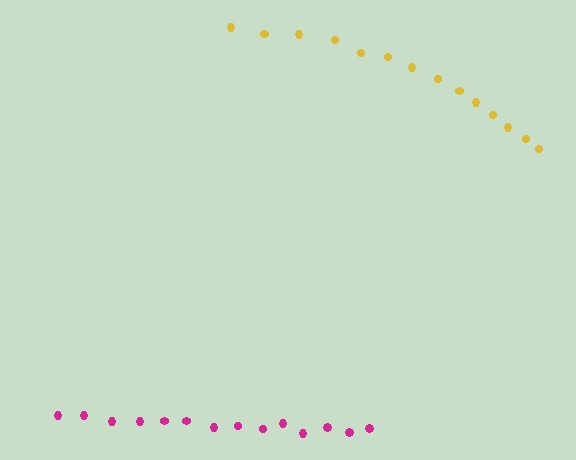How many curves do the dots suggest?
There are 2 distinct paths.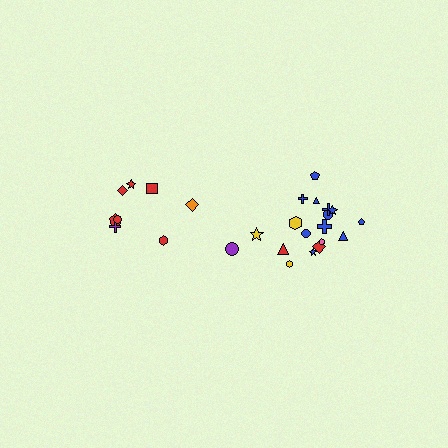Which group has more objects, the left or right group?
The right group.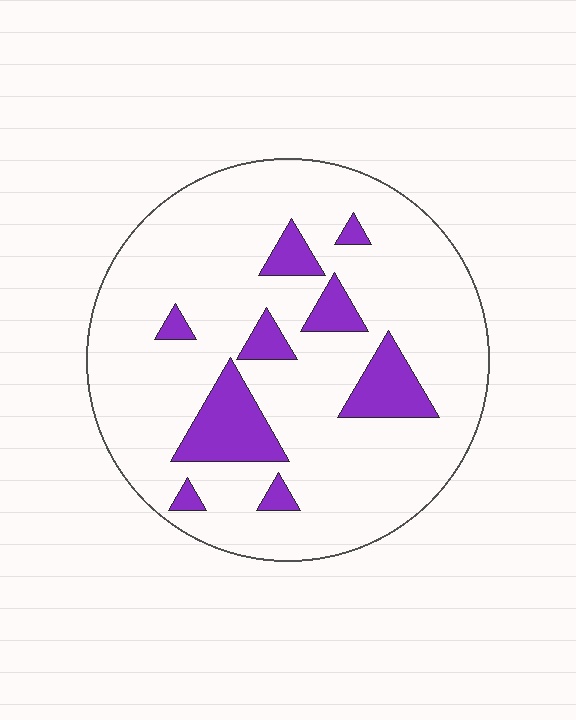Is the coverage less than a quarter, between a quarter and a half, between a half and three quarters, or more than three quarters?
Less than a quarter.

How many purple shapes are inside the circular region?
9.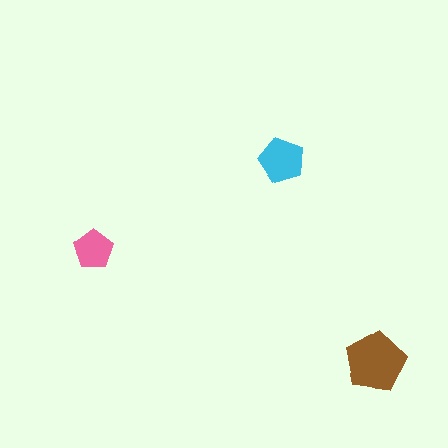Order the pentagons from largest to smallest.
the brown one, the cyan one, the pink one.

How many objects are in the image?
There are 3 objects in the image.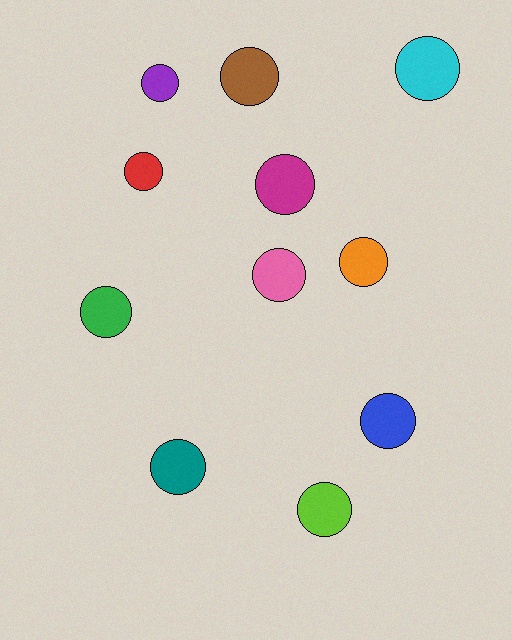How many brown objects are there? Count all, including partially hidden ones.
There is 1 brown object.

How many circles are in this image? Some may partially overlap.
There are 11 circles.